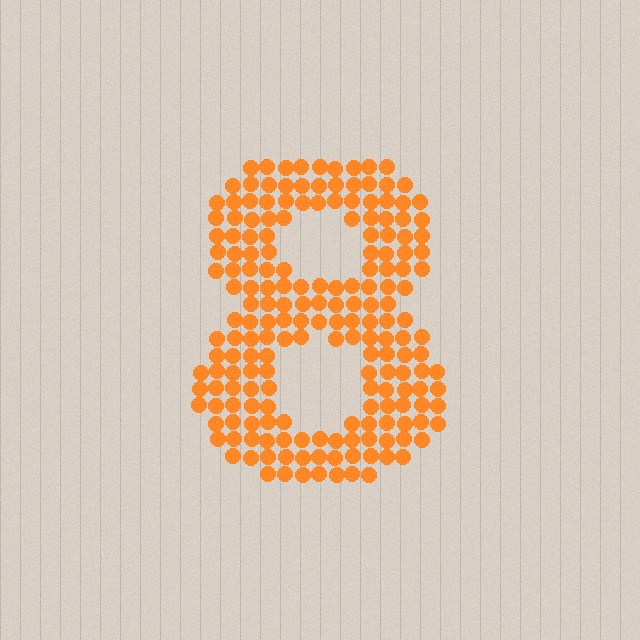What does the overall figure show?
The overall figure shows the digit 8.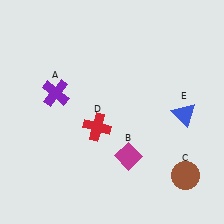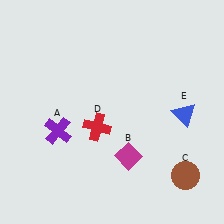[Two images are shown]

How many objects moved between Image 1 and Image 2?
1 object moved between the two images.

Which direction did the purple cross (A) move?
The purple cross (A) moved down.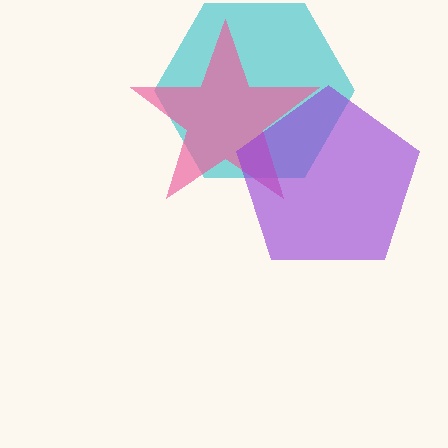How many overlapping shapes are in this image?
There are 3 overlapping shapes in the image.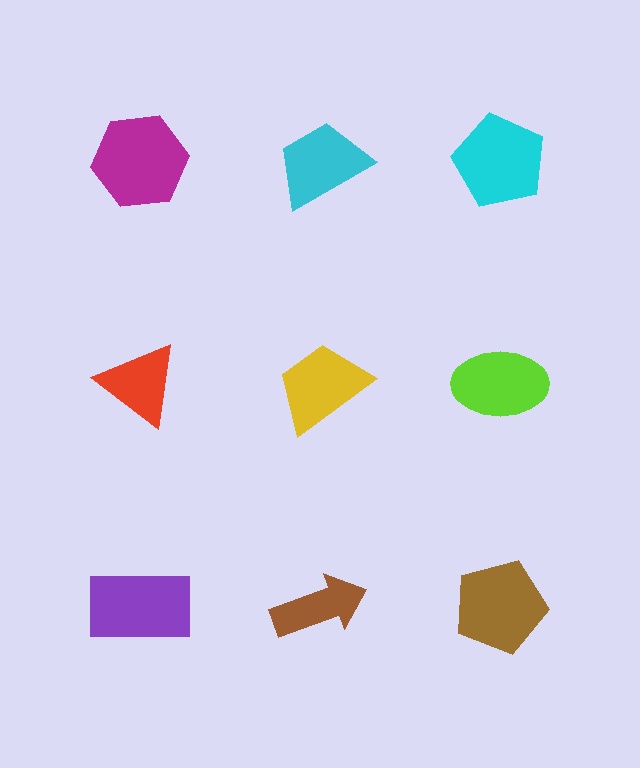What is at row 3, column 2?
A brown arrow.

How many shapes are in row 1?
3 shapes.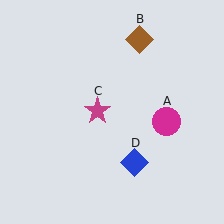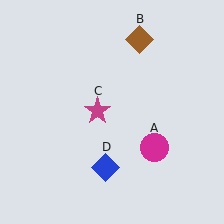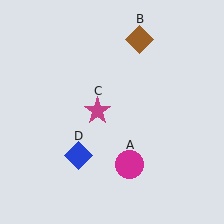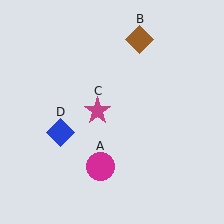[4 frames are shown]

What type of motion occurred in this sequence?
The magenta circle (object A), blue diamond (object D) rotated clockwise around the center of the scene.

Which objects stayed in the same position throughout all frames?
Brown diamond (object B) and magenta star (object C) remained stationary.